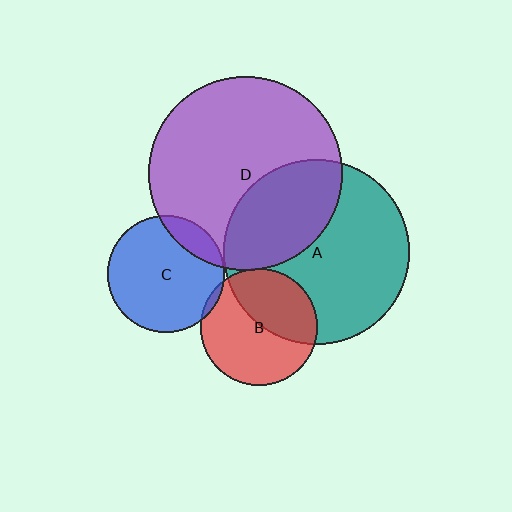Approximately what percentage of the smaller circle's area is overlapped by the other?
Approximately 15%.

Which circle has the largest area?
Circle D (purple).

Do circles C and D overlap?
Yes.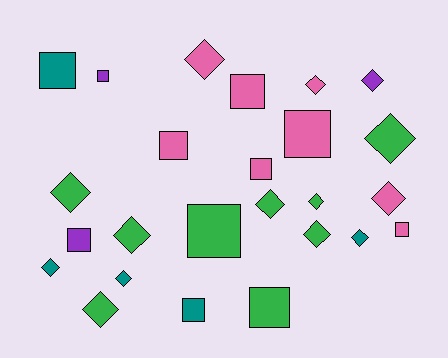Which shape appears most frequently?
Diamond, with 14 objects.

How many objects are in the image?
There are 25 objects.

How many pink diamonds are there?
There are 3 pink diamonds.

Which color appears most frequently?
Green, with 9 objects.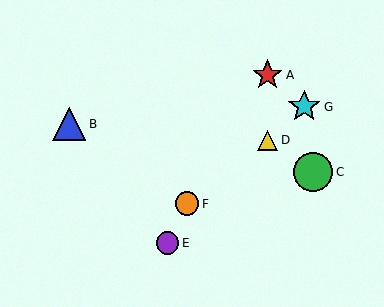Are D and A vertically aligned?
Yes, both are at x≈267.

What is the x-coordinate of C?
Object C is at x≈313.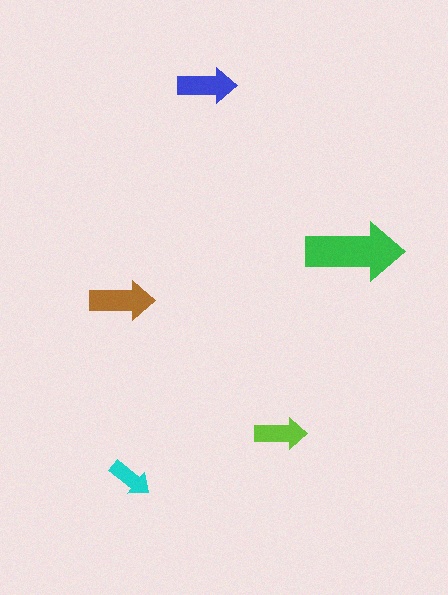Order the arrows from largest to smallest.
the green one, the brown one, the blue one, the lime one, the cyan one.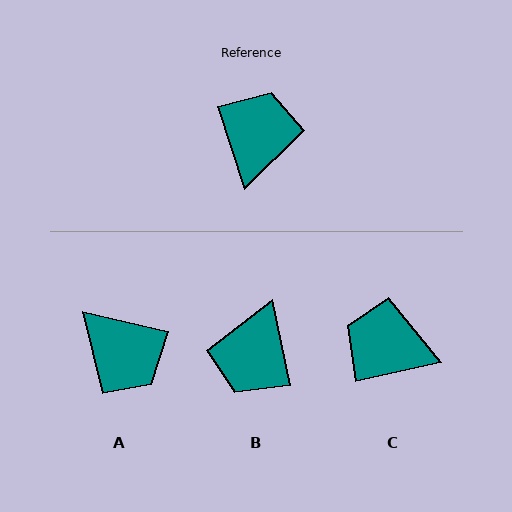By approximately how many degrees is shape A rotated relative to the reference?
Approximately 121 degrees clockwise.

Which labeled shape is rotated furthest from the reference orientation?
B, about 173 degrees away.